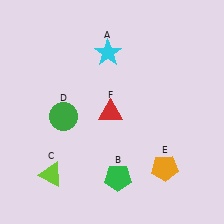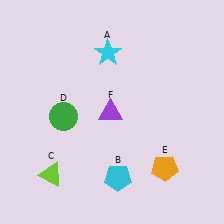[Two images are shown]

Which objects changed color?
B changed from green to cyan. F changed from red to purple.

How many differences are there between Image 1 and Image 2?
There are 2 differences between the two images.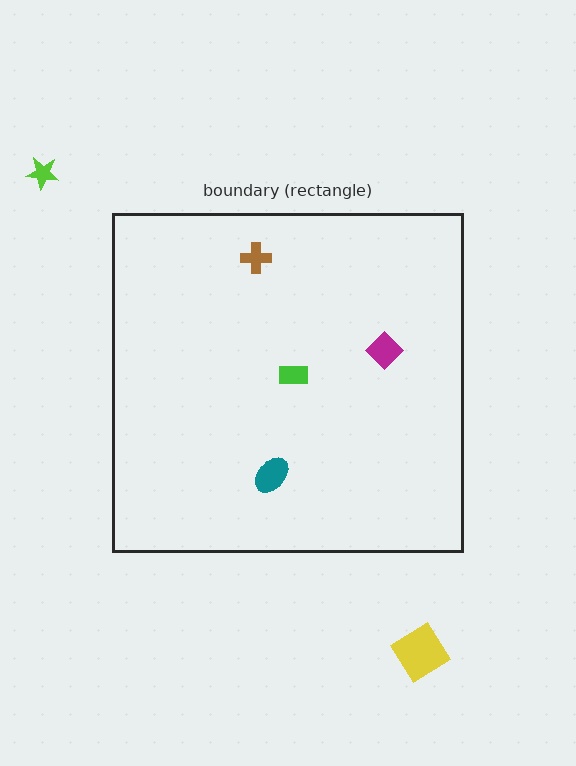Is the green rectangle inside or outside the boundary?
Inside.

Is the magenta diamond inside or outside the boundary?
Inside.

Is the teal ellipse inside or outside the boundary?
Inside.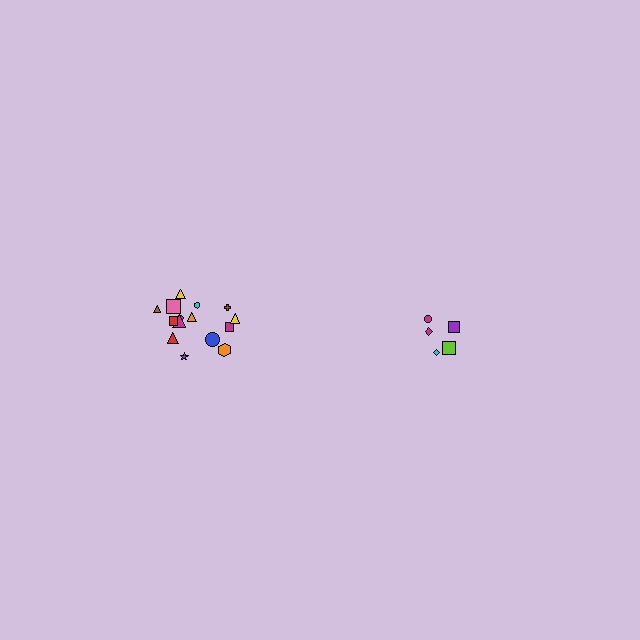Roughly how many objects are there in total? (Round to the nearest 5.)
Roughly 20 objects in total.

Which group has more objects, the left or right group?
The left group.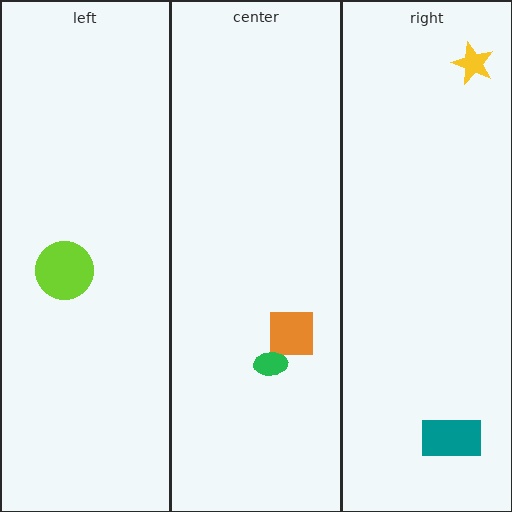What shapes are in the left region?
The lime circle.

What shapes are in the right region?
The yellow star, the teal rectangle.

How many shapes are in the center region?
2.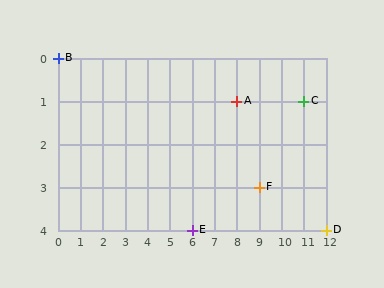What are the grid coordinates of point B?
Point B is at grid coordinates (0, 0).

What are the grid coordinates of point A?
Point A is at grid coordinates (8, 1).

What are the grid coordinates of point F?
Point F is at grid coordinates (9, 3).